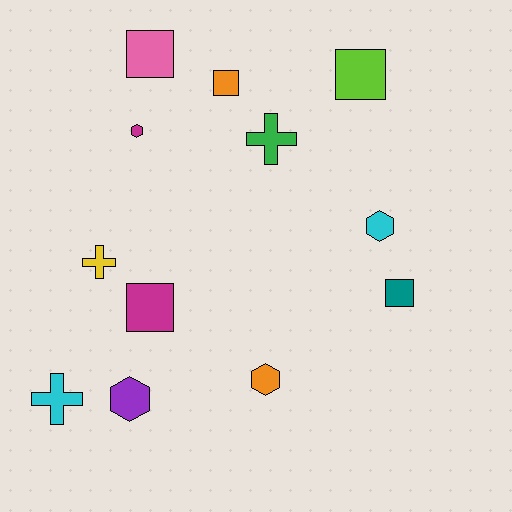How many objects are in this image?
There are 12 objects.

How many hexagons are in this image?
There are 4 hexagons.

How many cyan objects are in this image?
There are 2 cyan objects.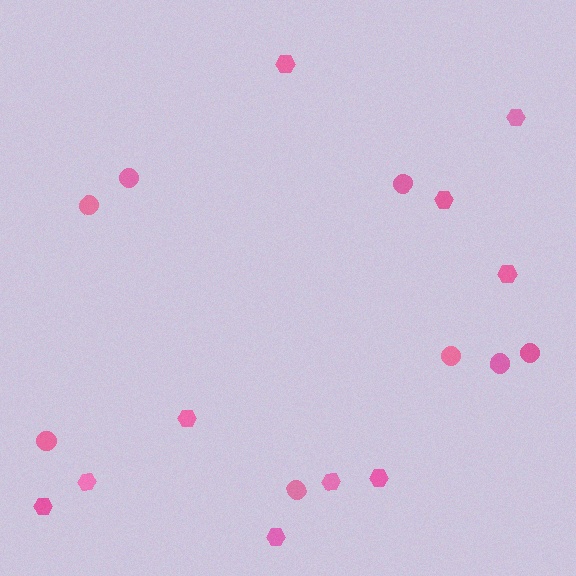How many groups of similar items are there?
There are 2 groups: one group of circles (8) and one group of hexagons (10).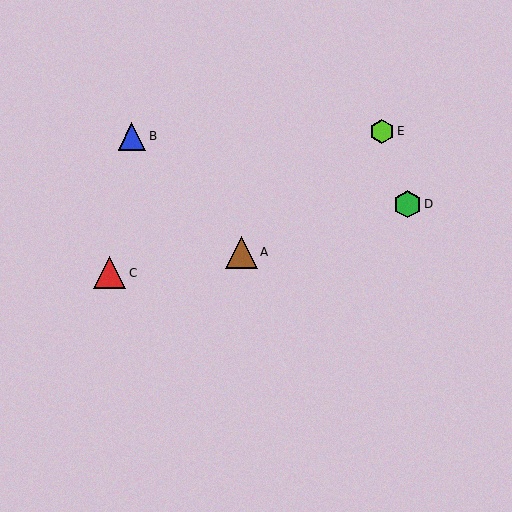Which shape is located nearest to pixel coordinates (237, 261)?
The brown triangle (labeled A) at (241, 252) is nearest to that location.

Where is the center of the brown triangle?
The center of the brown triangle is at (241, 252).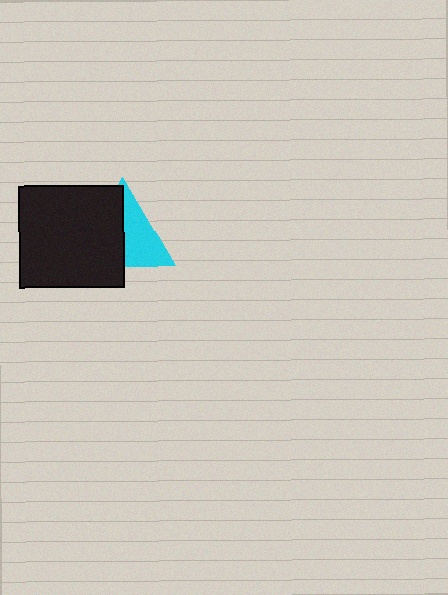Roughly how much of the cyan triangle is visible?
About half of it is visible (roughly 47%).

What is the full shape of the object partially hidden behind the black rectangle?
The partially hidden object is a cyan triangle.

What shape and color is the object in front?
The object in front is a black rectangle.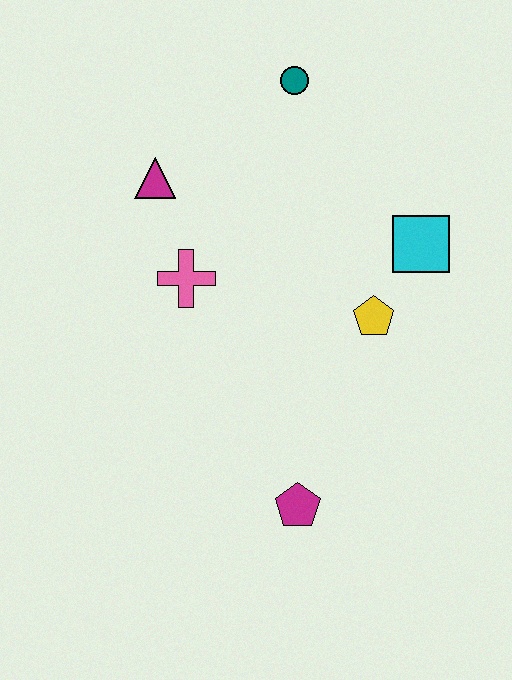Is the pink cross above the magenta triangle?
No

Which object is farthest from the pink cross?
The magenta pentagon is farthest from the pink cross.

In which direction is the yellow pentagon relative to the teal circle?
The yellow pentagon is below the teal circle.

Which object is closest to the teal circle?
The magenta triangle is closest to the teal circle.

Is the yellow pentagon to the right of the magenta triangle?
Yes